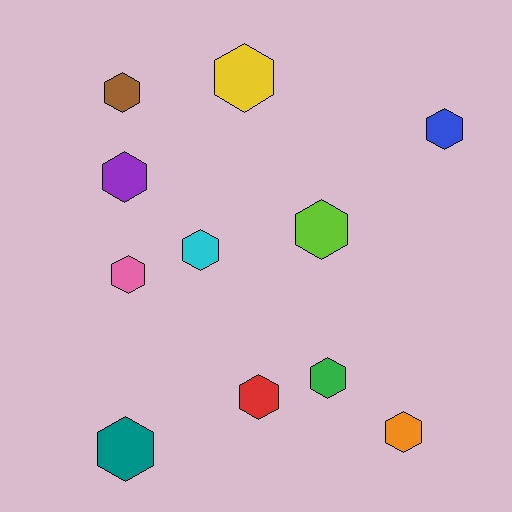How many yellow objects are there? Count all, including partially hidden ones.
There is 1 yellow object.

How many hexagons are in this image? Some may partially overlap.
There are 11 hexagons.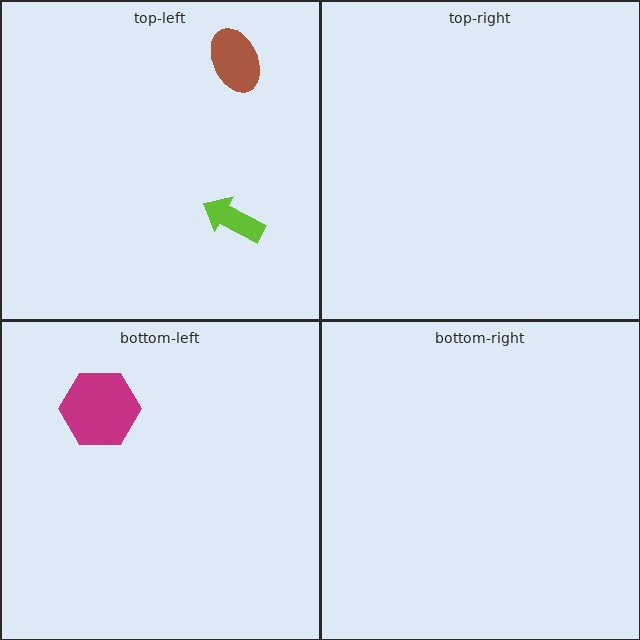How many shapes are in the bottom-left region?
1.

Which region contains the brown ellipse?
The top-left region.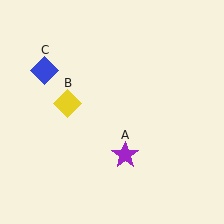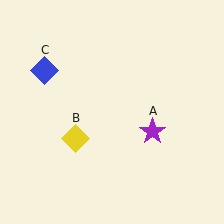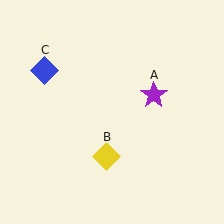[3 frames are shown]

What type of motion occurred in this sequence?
The purple star (object A), yellow diamond (object B) rotated counterclockwise around the center of the scene.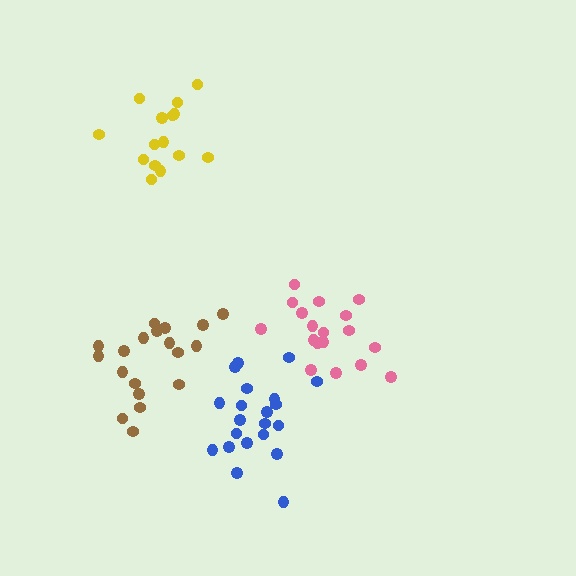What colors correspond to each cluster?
The clusters are colored: brown, pink, yellow, blue.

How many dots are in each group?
Group 1: 19 dots, Group 2: 18 dots, Group 3: 15 dots, Group 4: 21 dots (73 total).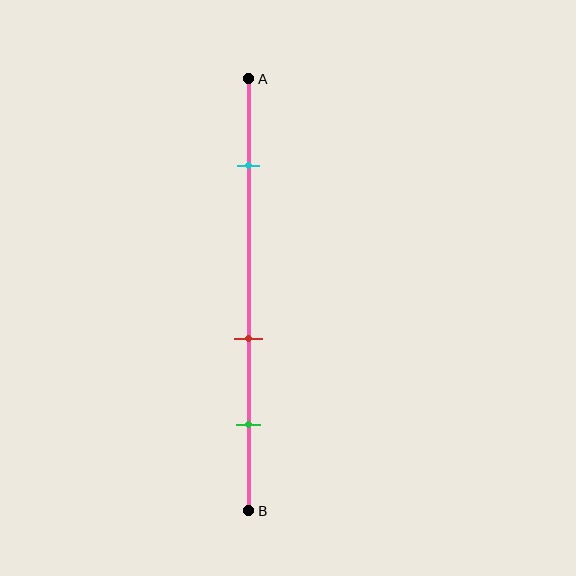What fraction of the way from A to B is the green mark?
The green mark is approximately 80% (0.8) of the way from A to B.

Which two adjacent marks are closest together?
The red and green marks are the closest adjacent pair.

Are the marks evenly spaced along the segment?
No, the marks are not evenly spaced.